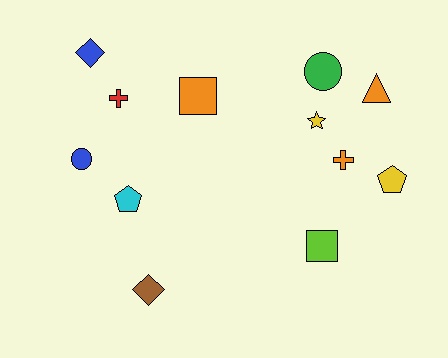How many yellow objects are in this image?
There are 2 yellow objects.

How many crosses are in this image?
There are 2 crosses.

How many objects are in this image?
There are 12 objects.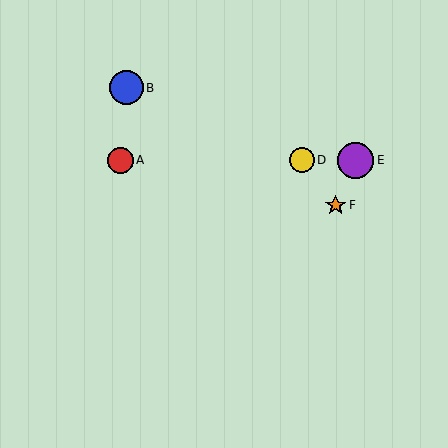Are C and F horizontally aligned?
No, C is at y≈160 and F is at y≈205.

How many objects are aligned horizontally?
4 objects (A, C, D, E) are aligned horizontally.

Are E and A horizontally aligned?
Yes, both are at y≈160.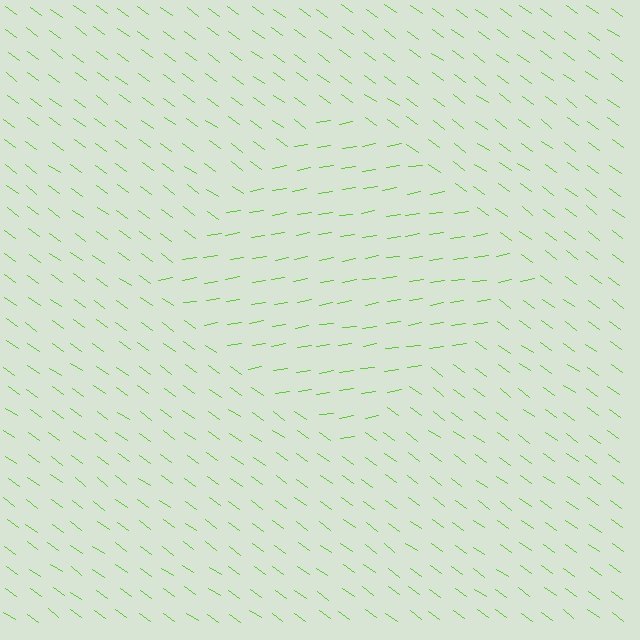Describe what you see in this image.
The image is filled with small lime line segments. A diamond region in the image has lines oriented differently from the surrounding lines, creating a visible texture boundary.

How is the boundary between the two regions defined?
The boundary is defined purely by a change in line orientation (approximately 45 degrees difference). All lines are the same color and thickness.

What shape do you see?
I see a diamond.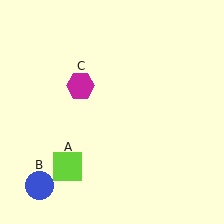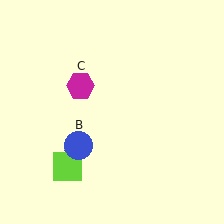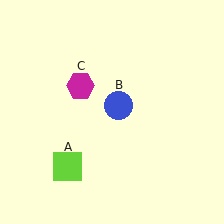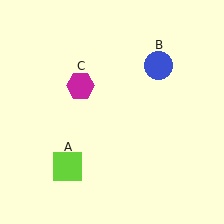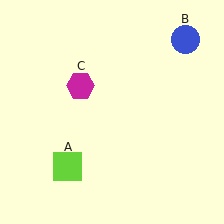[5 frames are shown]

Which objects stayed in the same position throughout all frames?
Lime square (object A) and magenta hexagon (object C) remained stationary.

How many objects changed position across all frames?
1 object changed position: blue circle (object B).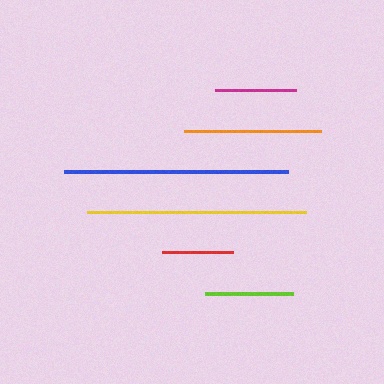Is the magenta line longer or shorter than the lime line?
The lime line is longer than the magenta line.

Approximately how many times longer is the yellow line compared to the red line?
The yellow line is approximately 3.1 times the length of the red line.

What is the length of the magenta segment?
The magenta segment is approximately 81 pixels long.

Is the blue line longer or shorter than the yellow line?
The blue line is longer than the yellow line.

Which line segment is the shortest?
The red line is the shortest at approximately 71 pixels.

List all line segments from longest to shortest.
From longest to shortest: blue, yellow, orange, lime, magenta, red.